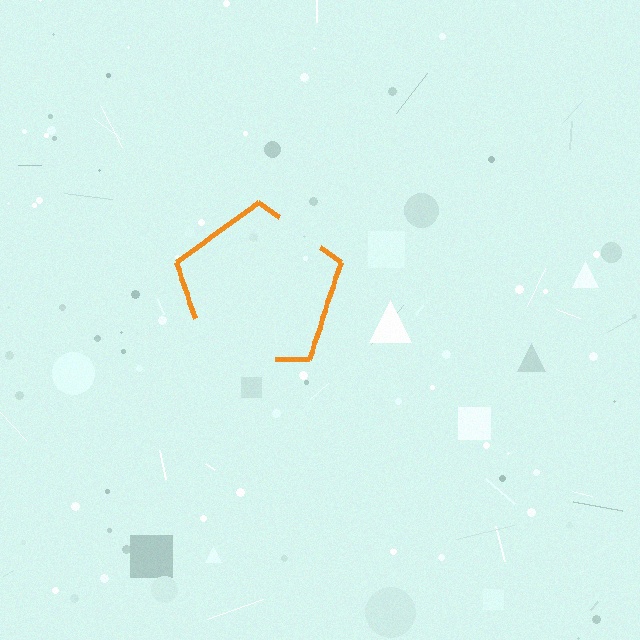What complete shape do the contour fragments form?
The contour fragments form a pentagon.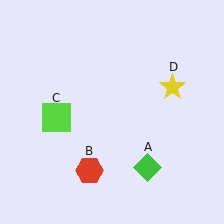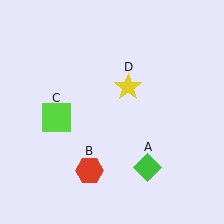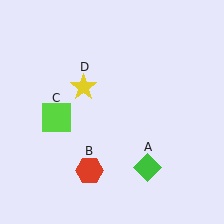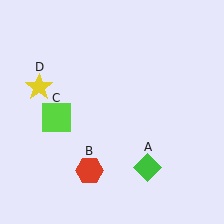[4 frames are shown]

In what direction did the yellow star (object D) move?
The yellow star (object D) moved left.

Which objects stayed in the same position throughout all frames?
Green diamond (object A) and red hexagon (object B) and lime square (object C) remained stationary.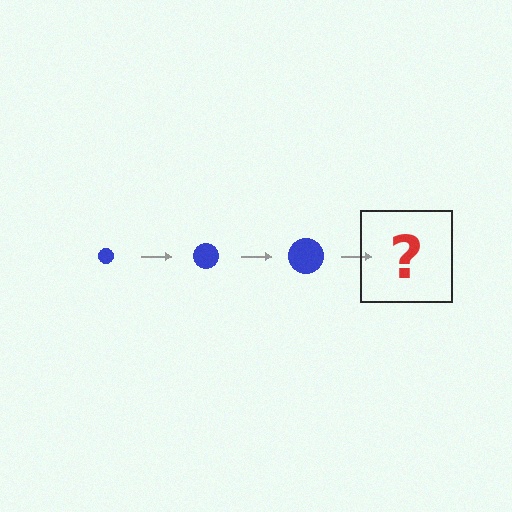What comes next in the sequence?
The next element should be a blue circle, larger than the previous one.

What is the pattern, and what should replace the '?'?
The pattern is that the circle gets progressively larger each step. The '?' should be a blue circle, larger than the previous one.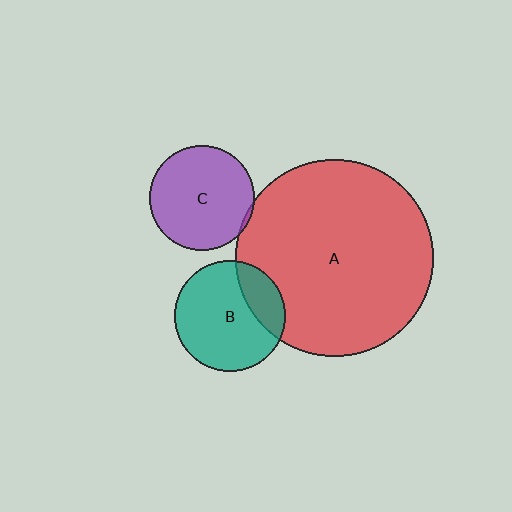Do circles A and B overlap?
Yes.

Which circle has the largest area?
Circle A (red).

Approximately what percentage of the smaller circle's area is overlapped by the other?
Approximately 25%.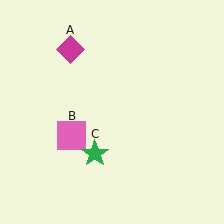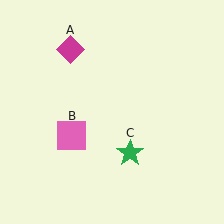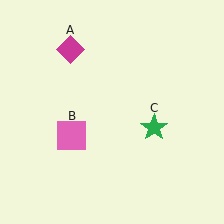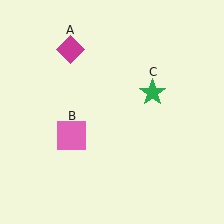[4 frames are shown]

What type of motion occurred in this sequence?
The green star (object C) rotated counterclockwise around the center of the scene.